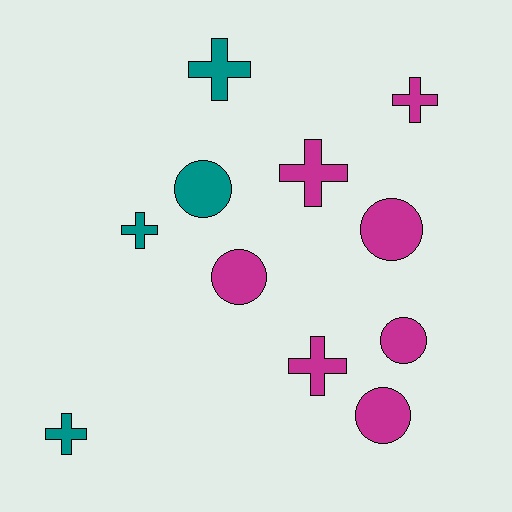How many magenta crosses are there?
There are 3 magenta crosses.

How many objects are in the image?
There are 11 objects.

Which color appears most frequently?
Magenta, with 7 objects.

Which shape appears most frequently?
Cross, with 6 objects.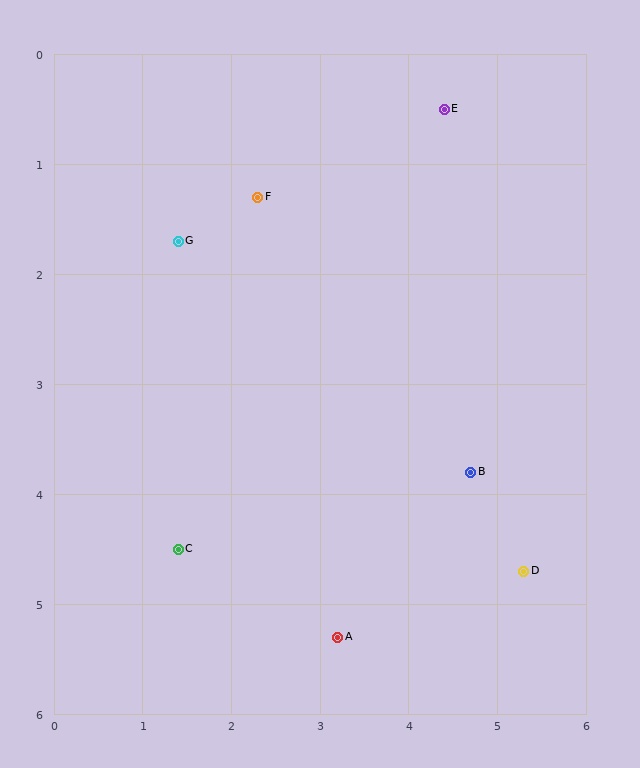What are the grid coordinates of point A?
Point A is at approximately (3.2, 5.3).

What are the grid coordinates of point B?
Point B is at approximately (4.7, 3.8).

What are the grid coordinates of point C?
Point C is at approximately (1.4, 4.5).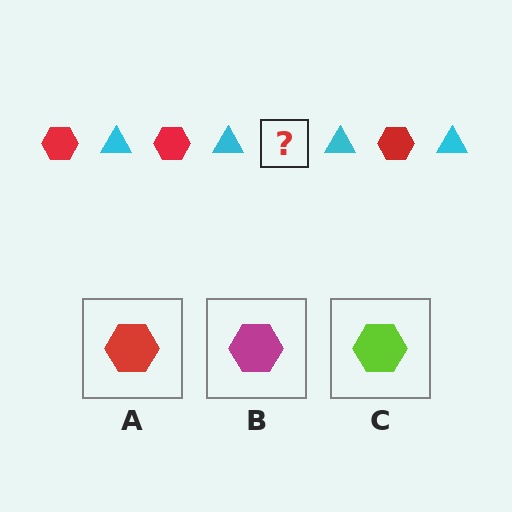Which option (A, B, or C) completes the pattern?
A.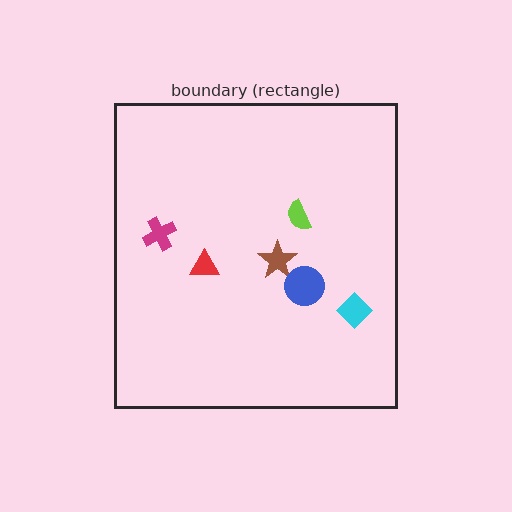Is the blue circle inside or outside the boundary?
Inside.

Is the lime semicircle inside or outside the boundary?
Inside.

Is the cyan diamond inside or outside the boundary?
Inside.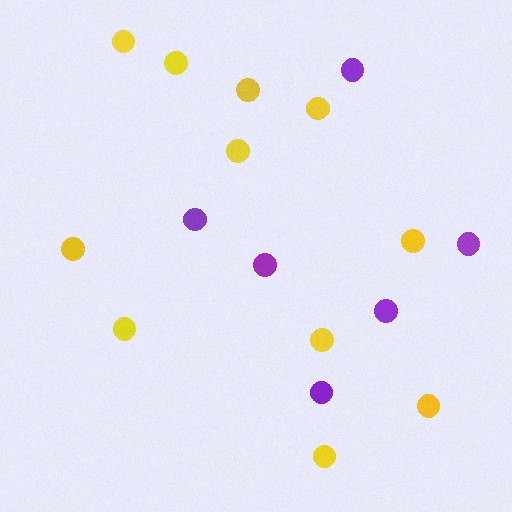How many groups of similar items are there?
There are 2 groups: one group of purple circles (6) and one group of yellow circles (11).